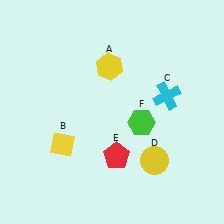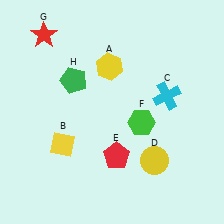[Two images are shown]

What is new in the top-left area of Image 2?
A green pentagon (H) was added in the top-left area of Image 2.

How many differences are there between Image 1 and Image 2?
There are 2 differences between the two images.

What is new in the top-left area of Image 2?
A red star (G) was added in the top-left area of Image 2.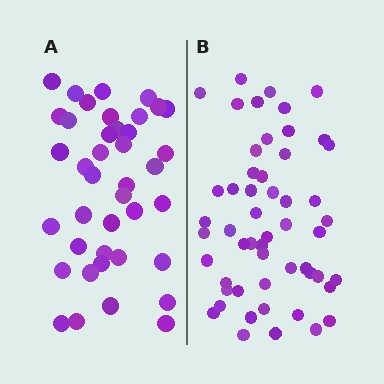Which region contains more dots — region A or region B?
Region B (the right region) has more dots.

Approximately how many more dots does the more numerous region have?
Region B has approximately 15 more dots than region A.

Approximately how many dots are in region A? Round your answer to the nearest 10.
About 40 dots.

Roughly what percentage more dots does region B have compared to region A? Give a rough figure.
About 30% more.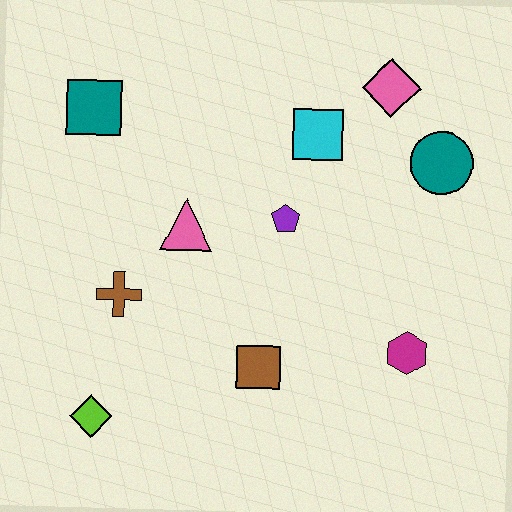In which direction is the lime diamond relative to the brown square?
The lime diamond is to the left of the brown square.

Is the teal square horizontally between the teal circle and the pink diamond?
No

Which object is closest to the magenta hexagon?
The brown square is closest to the magenta hexagon.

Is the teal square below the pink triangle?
No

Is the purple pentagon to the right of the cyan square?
No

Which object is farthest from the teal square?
The magenta hexagon is farthest from the teal square.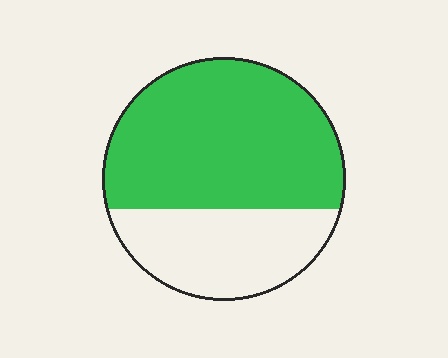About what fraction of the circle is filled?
About two thirds (2/3).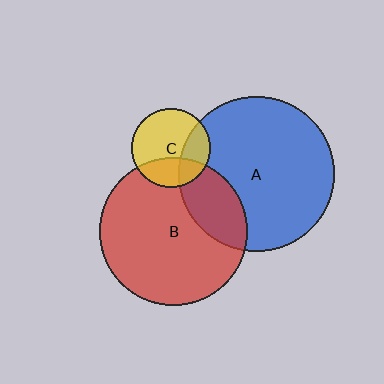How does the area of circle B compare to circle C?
Approximately 3.5 times.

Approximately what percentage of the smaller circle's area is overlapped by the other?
Approximately 25%.